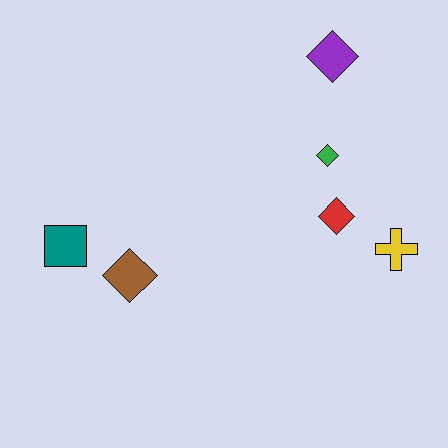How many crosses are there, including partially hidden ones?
There is 1 cross.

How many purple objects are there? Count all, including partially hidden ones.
There is 1 purple object.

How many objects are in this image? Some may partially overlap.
There are 6 objects.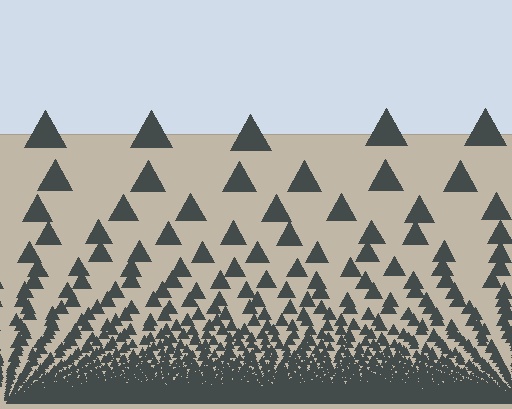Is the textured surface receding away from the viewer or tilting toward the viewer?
The surface appears to tilt toward the viewer. Texture elements get larger and sparser toward the top.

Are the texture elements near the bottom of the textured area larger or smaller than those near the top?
Smaller. The gradient is inverted — elements near the bottom are smaller and denser.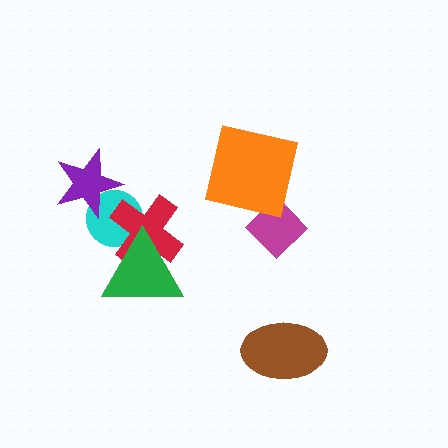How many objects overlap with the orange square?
1 object overlaps with the orange square.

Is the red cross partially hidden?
Yes, it is partially covered by another shape.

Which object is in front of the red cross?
The green triangle is in front of the red cross.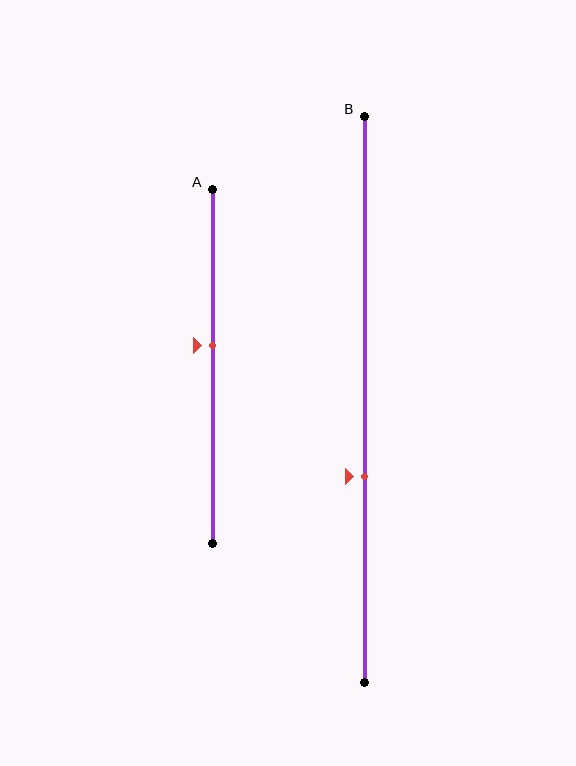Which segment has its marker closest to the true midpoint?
Segment A has its marker closest to the true midpoint.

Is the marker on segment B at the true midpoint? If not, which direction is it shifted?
No, the marker on segment B is shifted downward by about 14% of the segment length.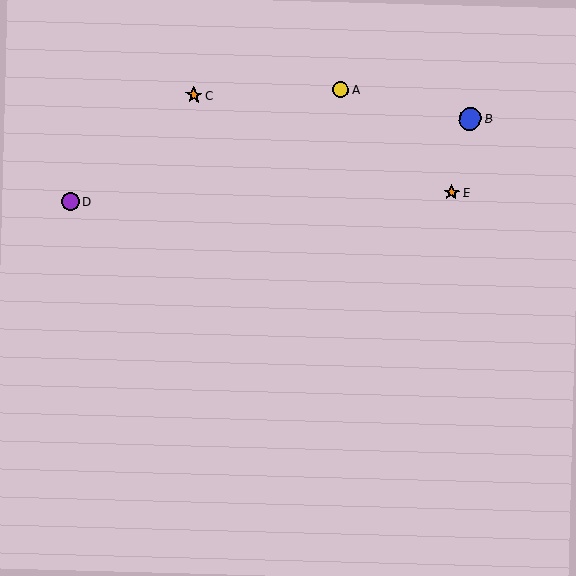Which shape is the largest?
The blue circle (labeled B) is the largest.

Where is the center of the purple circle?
The center of the purple circle is at (70, 201).